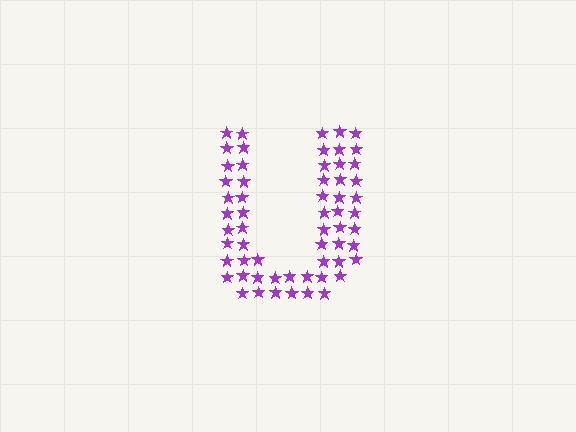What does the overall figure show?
The overall figure shows the letter U.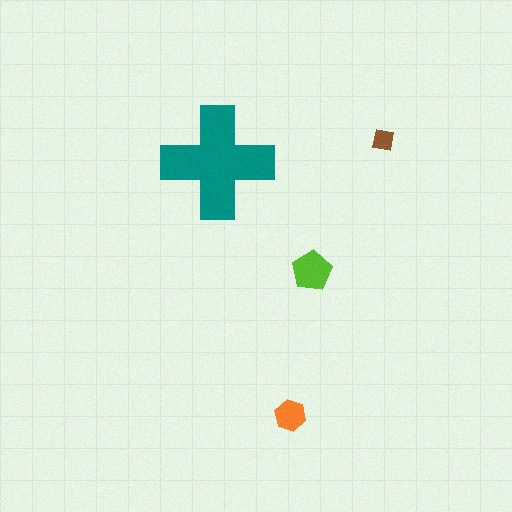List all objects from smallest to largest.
The brown square, the orange hexagon, the lime pentagon, the teal cross.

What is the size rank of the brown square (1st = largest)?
4th.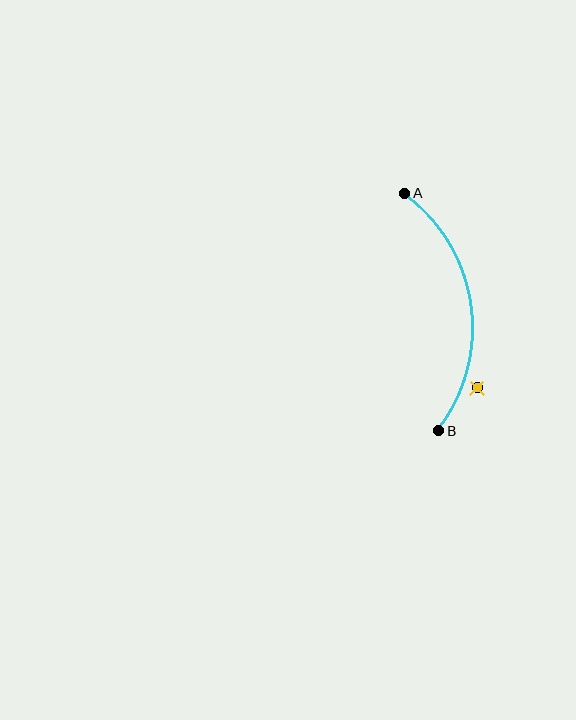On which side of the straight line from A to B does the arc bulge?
The arc bulges to the right of the straight line connecting A and B.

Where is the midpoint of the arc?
The arc midpoint is the point on the curve farthest from the straight line joining A and B. It sits to the right of that line.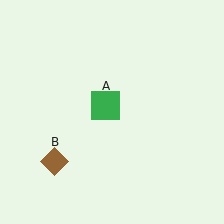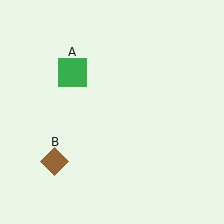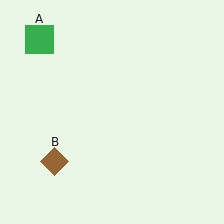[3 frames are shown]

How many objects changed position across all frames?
1 object changed position: green square (object A).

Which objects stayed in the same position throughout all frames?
Brown diamond (object B) remained stationary.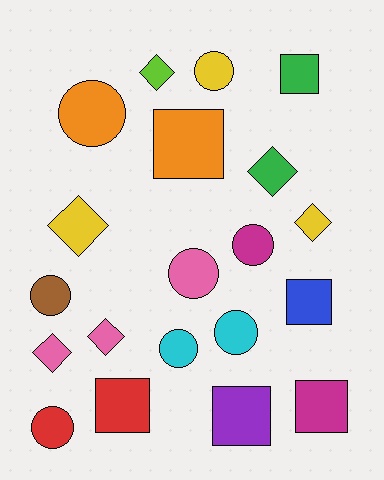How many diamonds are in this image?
There are 6 diamonds.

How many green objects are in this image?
There are 2 green objects.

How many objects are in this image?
There are 20 objects.